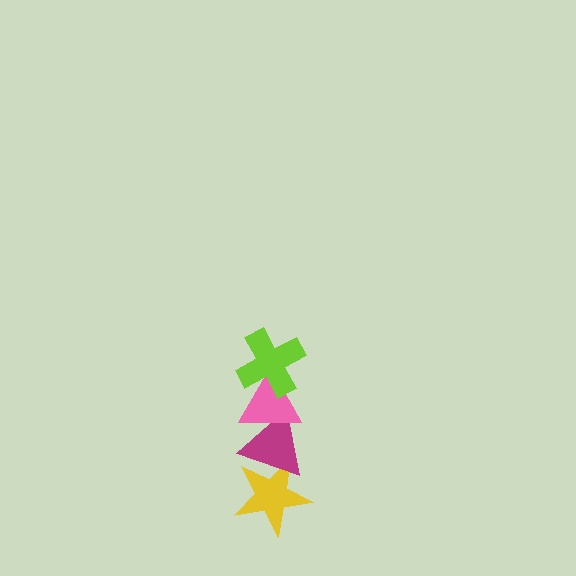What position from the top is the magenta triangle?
The magenta triangle is 3rd from the top.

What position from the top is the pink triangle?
The pink triangle is 2nd from the top.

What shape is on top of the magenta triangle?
The pink triangle is on top of the magenta triangle.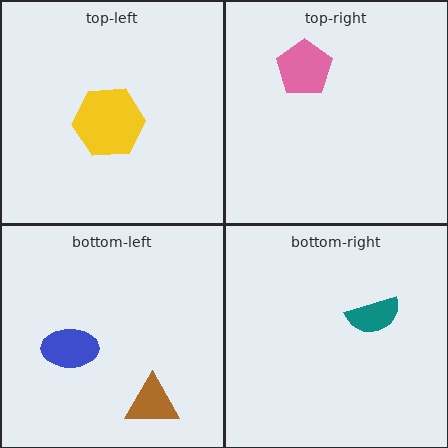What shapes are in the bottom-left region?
The brown triangle, the blue ellipse.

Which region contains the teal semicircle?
The bottom-right region.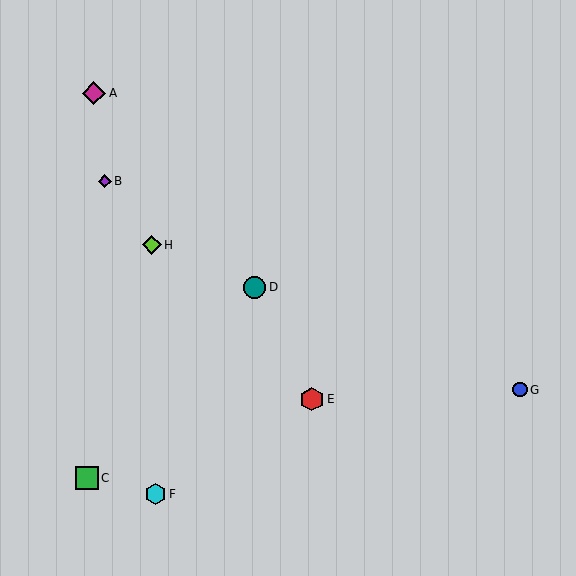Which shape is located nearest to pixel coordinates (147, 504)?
The cyan hexagon (labeled F) at (155, 494) is nearest to that location.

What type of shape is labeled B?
Shape B is a purple diamond.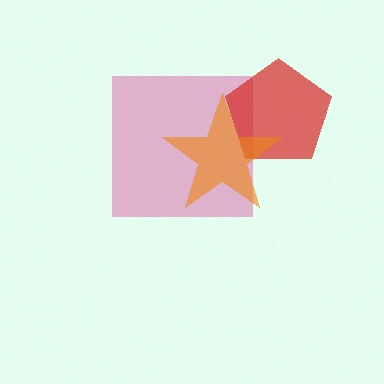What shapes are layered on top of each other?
The layered shapes are: a pink square, a red pentagon, an orange star.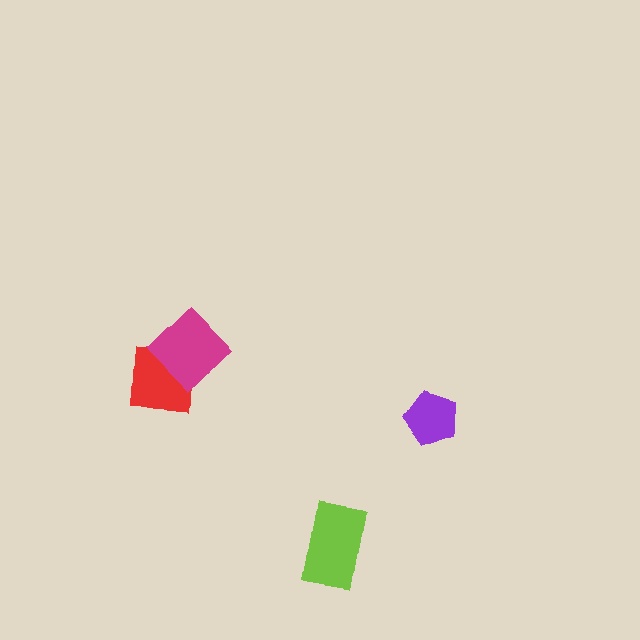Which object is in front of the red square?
The magenta diamond is in front of the red square.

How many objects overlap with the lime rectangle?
0 objects overlap with the lime rectangle.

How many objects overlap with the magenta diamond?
1 object overlaps with the magenta diamond.